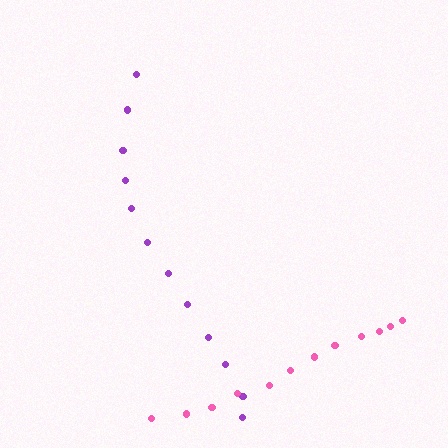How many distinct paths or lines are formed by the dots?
There are 2 distinct paths.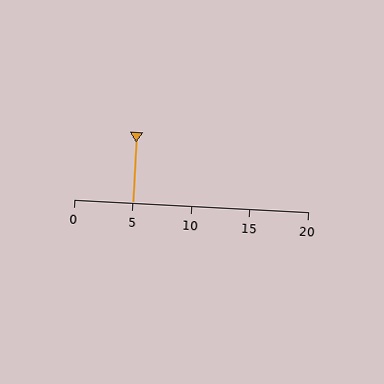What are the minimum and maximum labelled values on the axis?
The axis runs from 0 to 20.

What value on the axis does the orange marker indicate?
The marker indicates approximately 5.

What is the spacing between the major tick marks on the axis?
The major ticks are spaced 5 apart.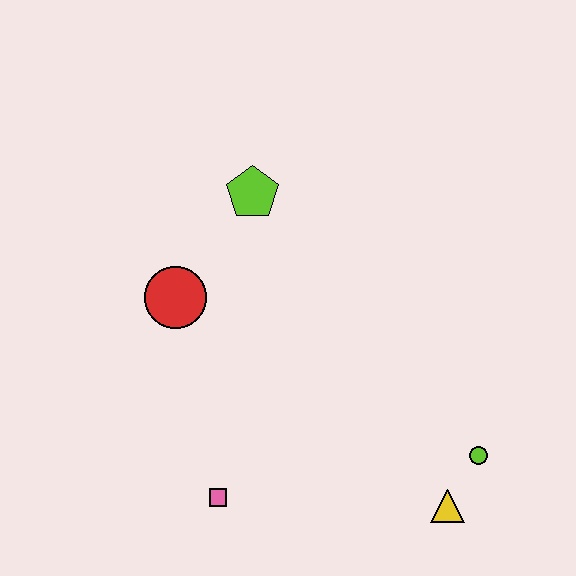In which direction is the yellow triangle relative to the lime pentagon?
The yellow triangle is below the lime pentagon.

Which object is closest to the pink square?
The red circle is closest to the pink square.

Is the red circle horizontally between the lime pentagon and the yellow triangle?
No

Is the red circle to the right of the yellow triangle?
No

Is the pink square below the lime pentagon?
Yes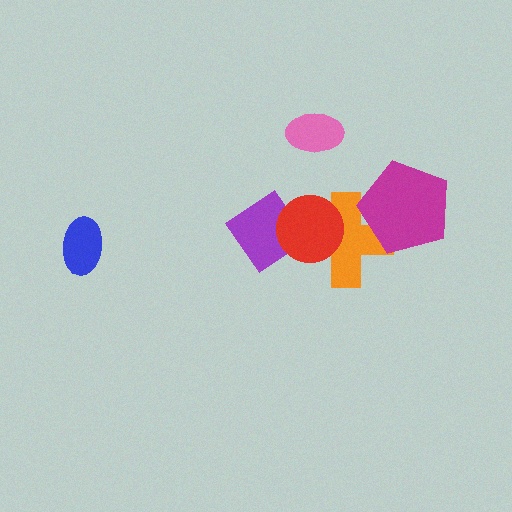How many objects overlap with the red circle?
2 objects overlap with the red circle.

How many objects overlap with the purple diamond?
2 objects overlap with the purple diamond.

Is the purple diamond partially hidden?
Yes, it is partially covered by another shape.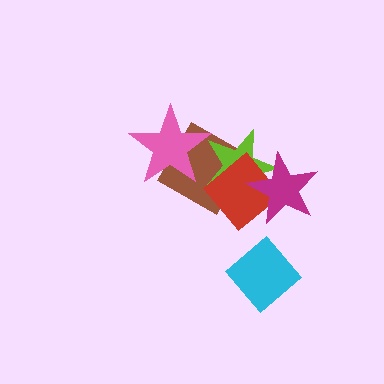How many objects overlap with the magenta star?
2 objects overlap with the magenta star.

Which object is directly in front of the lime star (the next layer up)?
The red diamond is directly in front of the lime star.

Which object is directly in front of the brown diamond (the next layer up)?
The pink star is directly in front of the brown diamond.